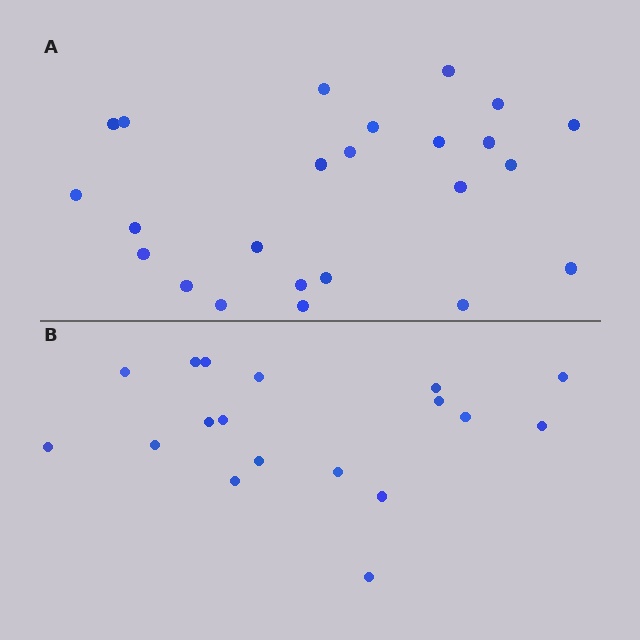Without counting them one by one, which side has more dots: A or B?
Region A (the top region) has more dots.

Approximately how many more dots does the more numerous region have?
Region A has about 6 more dots than region B.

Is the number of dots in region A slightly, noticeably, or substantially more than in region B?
Region A has noticeably more, but not dramatically so. The ratio is roughly 1.3 to 1.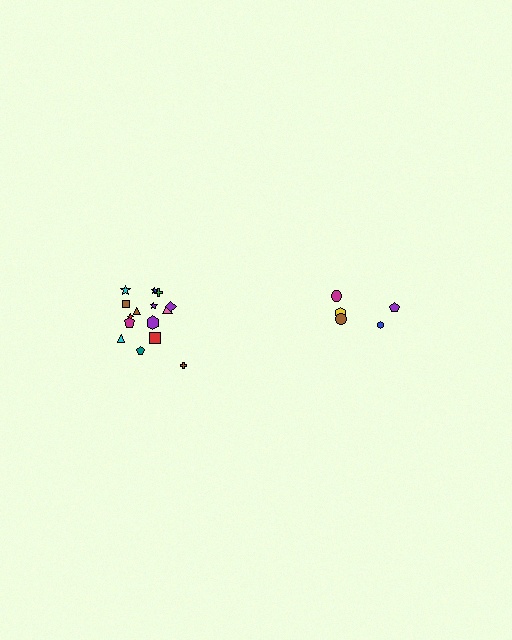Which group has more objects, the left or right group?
The left group.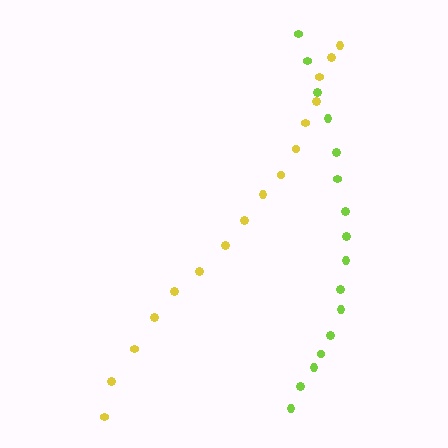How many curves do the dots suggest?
There are 2 distinct paths.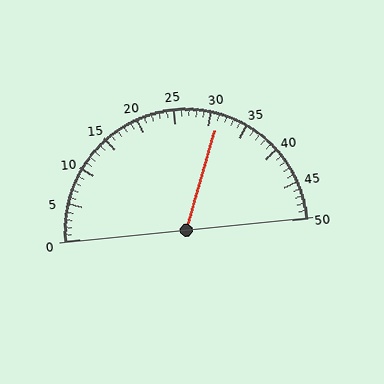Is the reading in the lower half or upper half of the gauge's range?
The reading is in the upper half of the range (0 to 50).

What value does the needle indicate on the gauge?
The needle indicates approximately 31.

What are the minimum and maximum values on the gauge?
The gauge ranges from 0 to 50.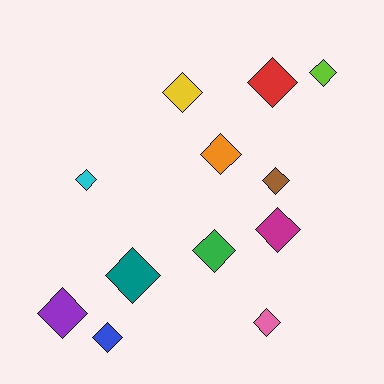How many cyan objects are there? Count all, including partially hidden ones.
There is 1 cyan object.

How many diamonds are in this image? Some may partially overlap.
There are 12 diamonds.